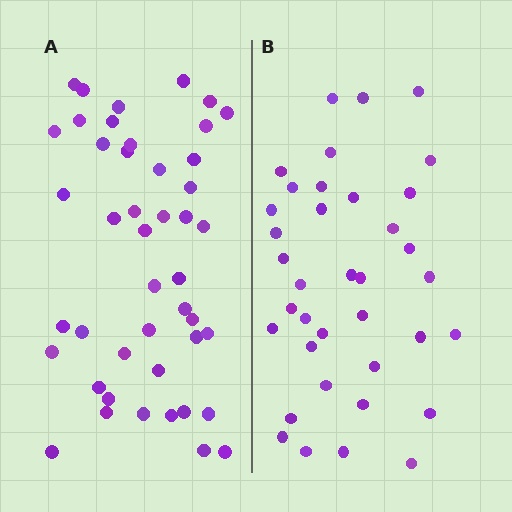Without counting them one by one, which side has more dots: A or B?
Region A (the left region) has more dots.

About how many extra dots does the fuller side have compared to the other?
Region A has roughly 8 or so more dots than region B.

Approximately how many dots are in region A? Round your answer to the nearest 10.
About 40 dots. (The exact count is 45, which rounds to 40.)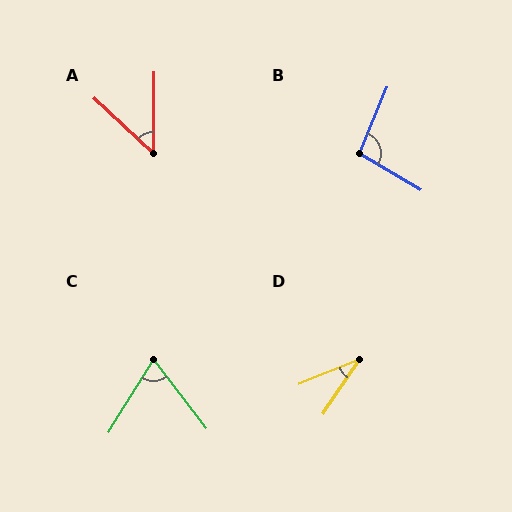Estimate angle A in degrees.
Approximately 47 degrees.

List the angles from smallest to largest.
D (34°), A (47°), C (69°), B (98°).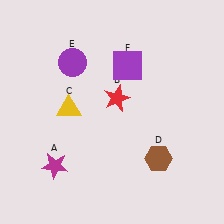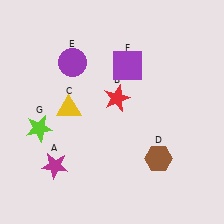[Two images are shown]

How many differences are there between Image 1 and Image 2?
There is 1 difference between the two images.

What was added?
A lime star (G) was added in Image 2.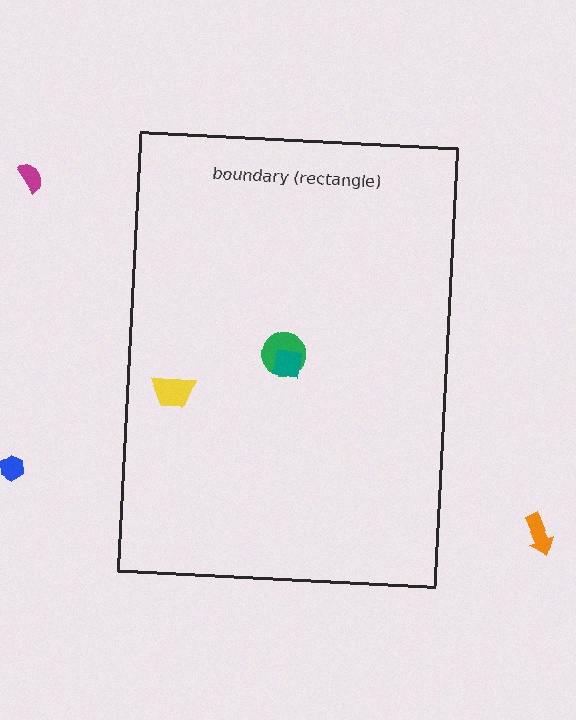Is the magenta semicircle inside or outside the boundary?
Outside.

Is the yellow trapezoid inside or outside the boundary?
Inside.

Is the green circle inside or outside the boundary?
Inside.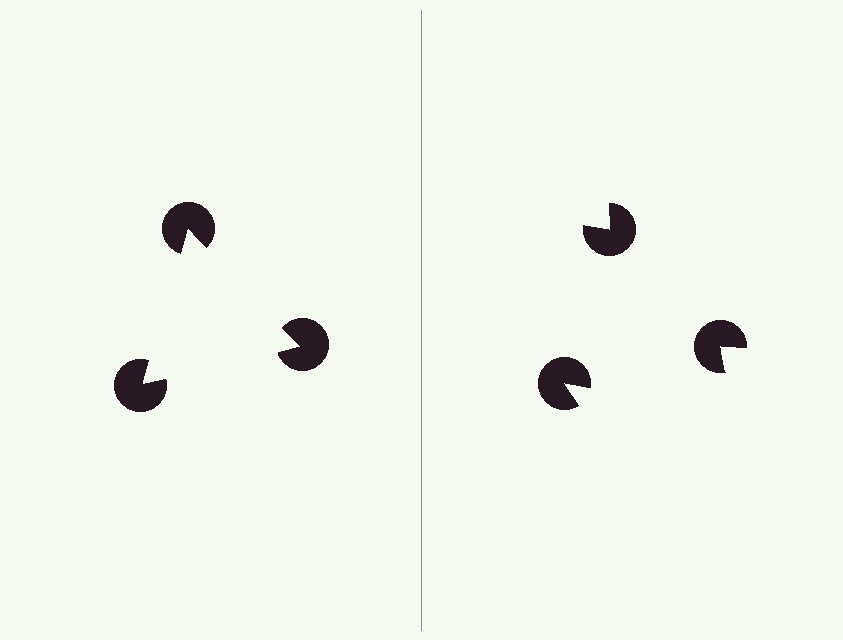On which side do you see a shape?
An illusory triangle appears on the left side. On the right side the wedge cuts are rotated, so no coherent shape forms.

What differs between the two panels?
The pac-man discs are positioned identically on both sides; only the wedge orientations differ. On the left they align to a triangle; on the right they are misaligned.